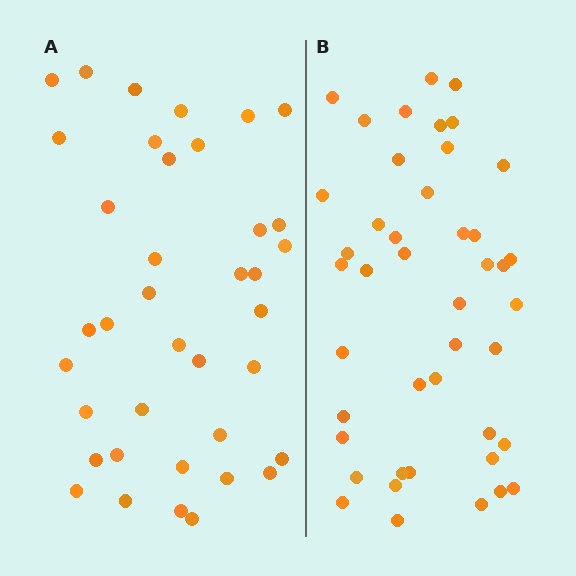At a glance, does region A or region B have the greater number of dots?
Region B (the right region) has more dots.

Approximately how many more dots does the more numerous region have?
Region B has about 6 more dots than region A.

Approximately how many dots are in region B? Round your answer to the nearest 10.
About 40 dots. (The exact count is 44, which rounds to 40.)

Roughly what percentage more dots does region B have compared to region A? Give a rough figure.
About 15% more.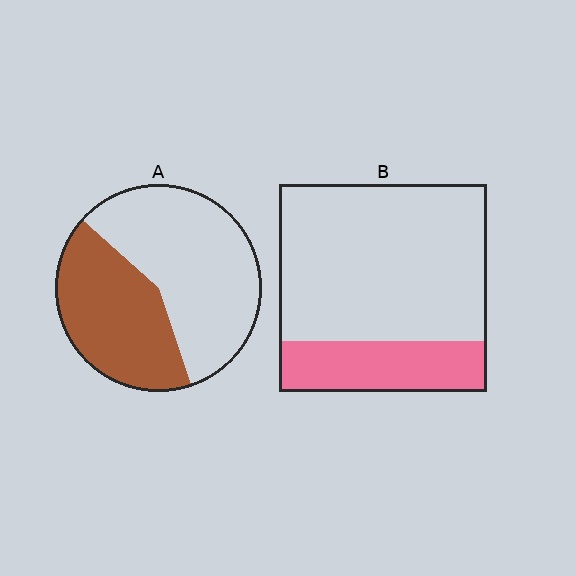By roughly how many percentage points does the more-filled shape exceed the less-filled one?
By roughly 15 percentage points (A over B).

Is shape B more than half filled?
No.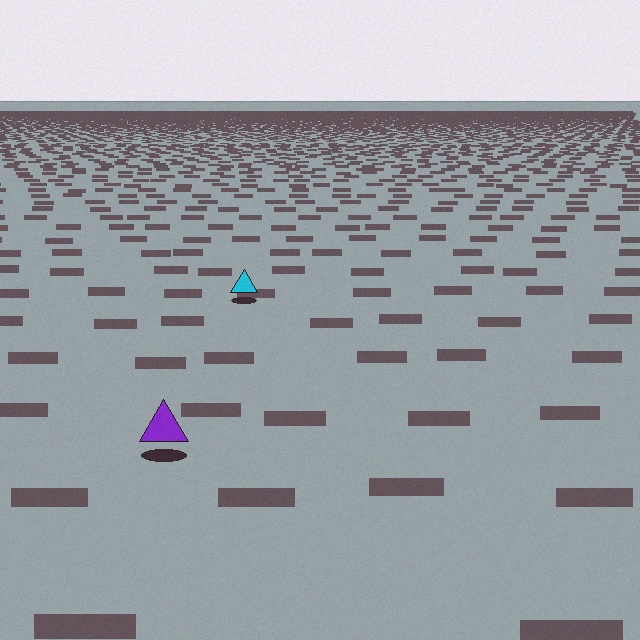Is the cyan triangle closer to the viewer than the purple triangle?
No. The purple triangle is closer — you can tell from the texture gradient: the ground texture is coarser near it.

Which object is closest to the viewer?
The purple triangle is closest. The texture marks near it are larger and more spread out.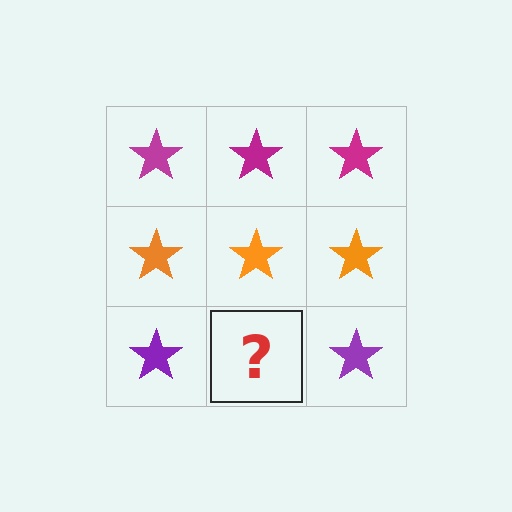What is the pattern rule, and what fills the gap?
The rule is that each row has a consistent color. The gap should be filled with a purple star.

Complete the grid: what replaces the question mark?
The question mark should be replaced with a purple star.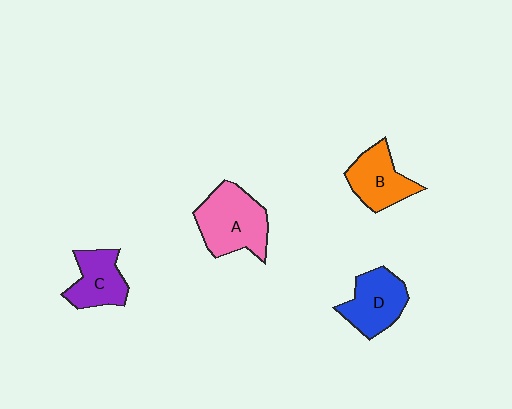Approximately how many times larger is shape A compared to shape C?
Approximately 1.5 times.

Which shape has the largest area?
Shape A (pink).